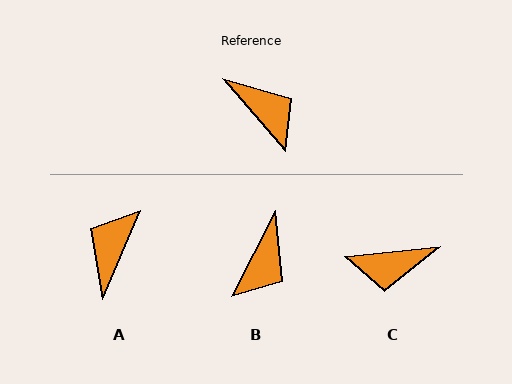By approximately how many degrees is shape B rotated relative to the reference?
Approximately 68 degrees clockwise.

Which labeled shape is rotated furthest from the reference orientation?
C, about 125 degrees away.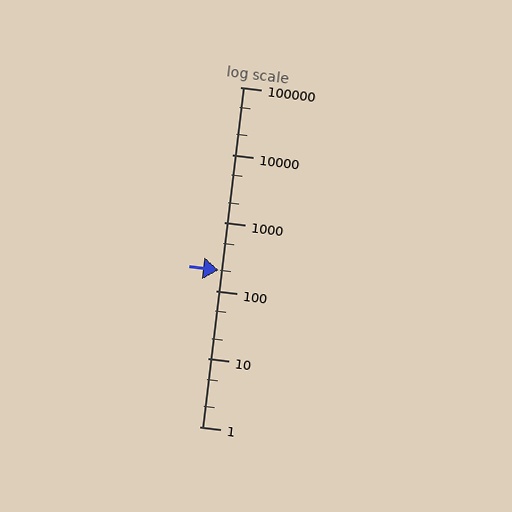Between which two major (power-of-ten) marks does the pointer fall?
The pointer is between 100 and 1000.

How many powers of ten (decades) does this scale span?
The scale spans 5 decades, from 1 to 100000.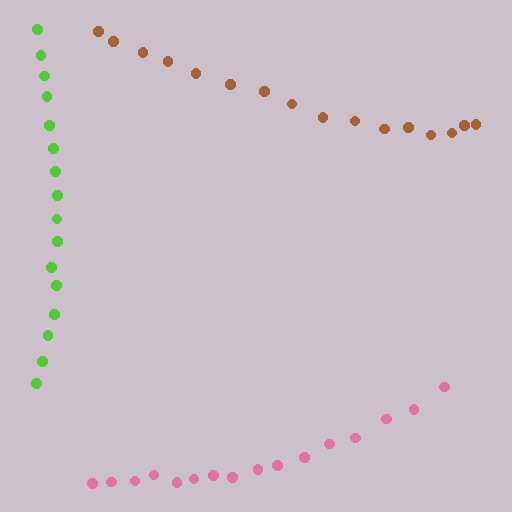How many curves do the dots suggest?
There are 3 distinct paths.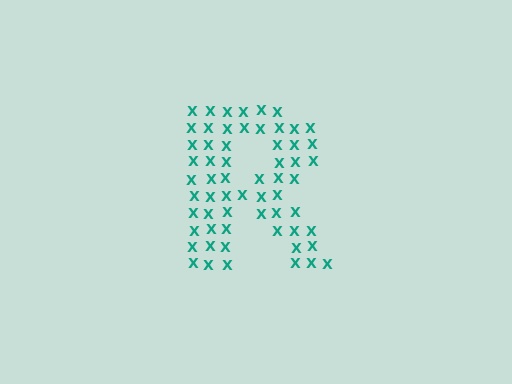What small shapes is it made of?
It is made of small letter X's.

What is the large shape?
The large shape is the letter R.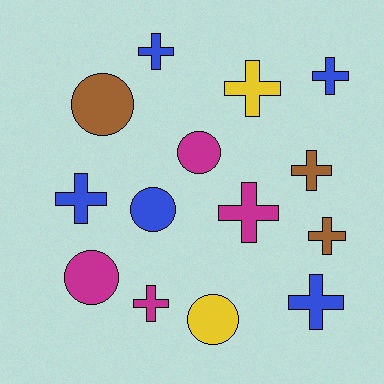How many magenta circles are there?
There are 2 magenta circles.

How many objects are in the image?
There are 14 objects.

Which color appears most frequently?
Blue, with 5 objects.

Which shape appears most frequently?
Cross, with 9 objects.